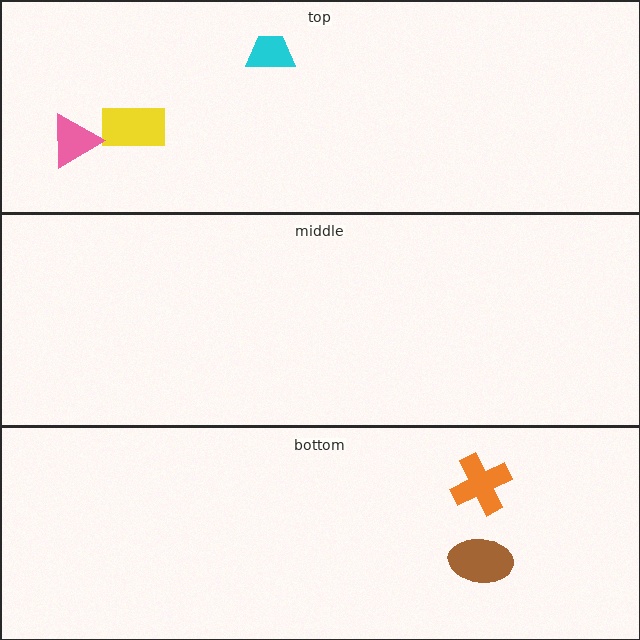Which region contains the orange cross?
The bottom region.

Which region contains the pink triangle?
The top region.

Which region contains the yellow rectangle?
The top region.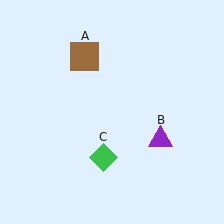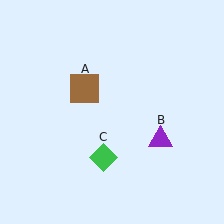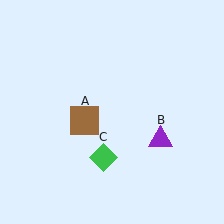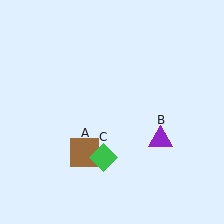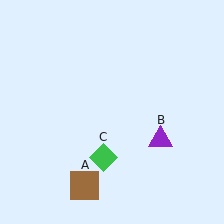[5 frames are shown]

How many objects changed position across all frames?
1 object changed position: brown square (object A).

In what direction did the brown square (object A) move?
The brown square (object A) moved down.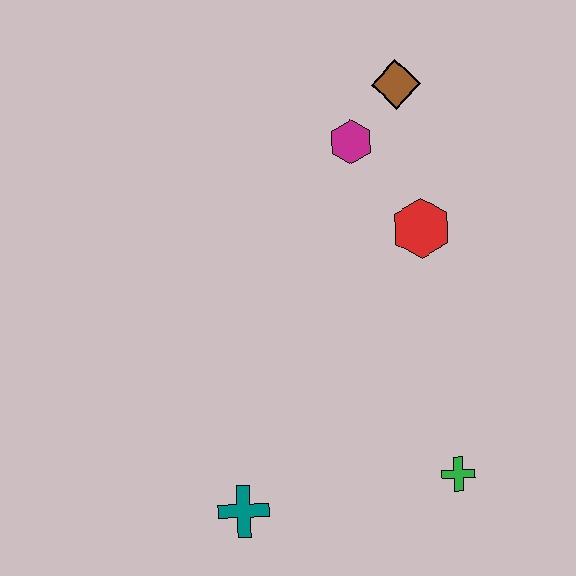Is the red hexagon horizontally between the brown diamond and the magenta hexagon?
No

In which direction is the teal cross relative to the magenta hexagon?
The teal cross is below the magenta hexagon.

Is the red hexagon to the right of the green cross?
No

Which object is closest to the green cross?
The teal cross is closest to the green cross.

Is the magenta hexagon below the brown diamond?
Yes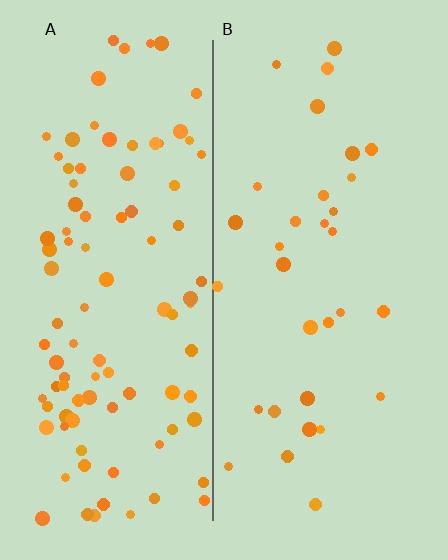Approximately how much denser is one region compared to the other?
Approximately 3.0× — region A over region B.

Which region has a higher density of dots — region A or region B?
A (the left).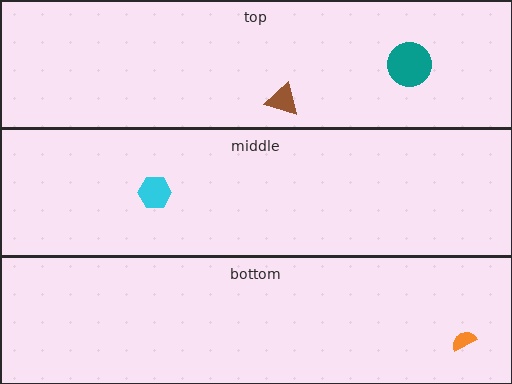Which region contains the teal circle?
The top region.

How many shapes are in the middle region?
1.